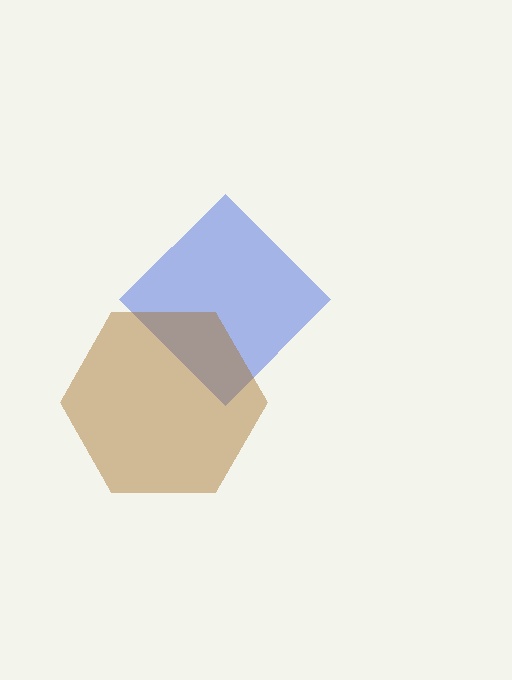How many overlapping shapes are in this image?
There are 2 overlapping shapes in the image.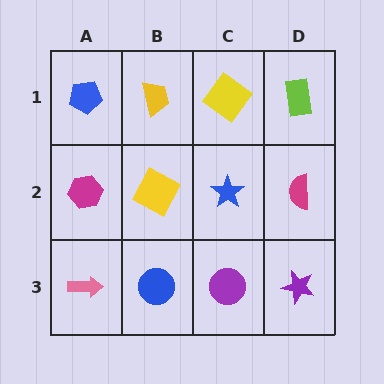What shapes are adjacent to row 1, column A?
A magenta hexagon (row 2, column A), a yellow trapezoid (row 1, column B).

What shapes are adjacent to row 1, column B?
A yellow square (row 2, column B), a blue pentagon (row 1, column A), a yellow diamond (row 1, column C).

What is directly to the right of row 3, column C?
A purple star.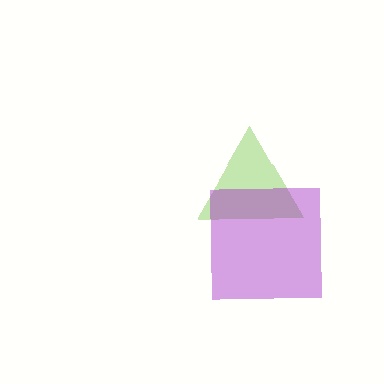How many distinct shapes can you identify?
There are 2 distinct shapes: a lime triangle, a purple square.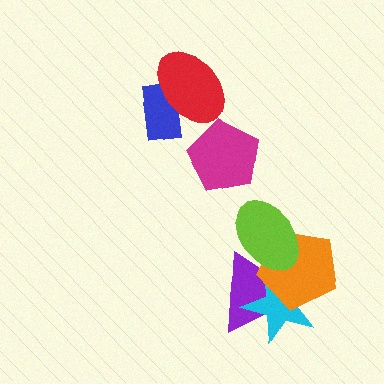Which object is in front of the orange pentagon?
The lime ellipse is in front of the orange pentagon.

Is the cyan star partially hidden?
Yes, it is partially covered by another shape.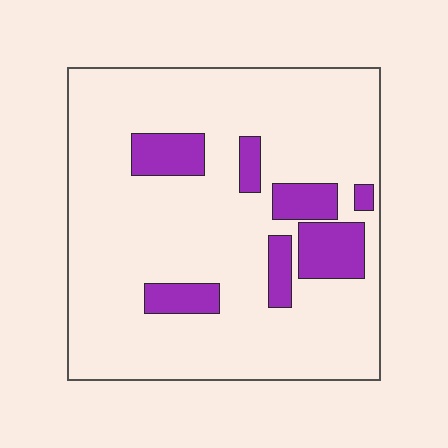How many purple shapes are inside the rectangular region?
7.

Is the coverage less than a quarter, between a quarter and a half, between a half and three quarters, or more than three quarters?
Less than a quarter.